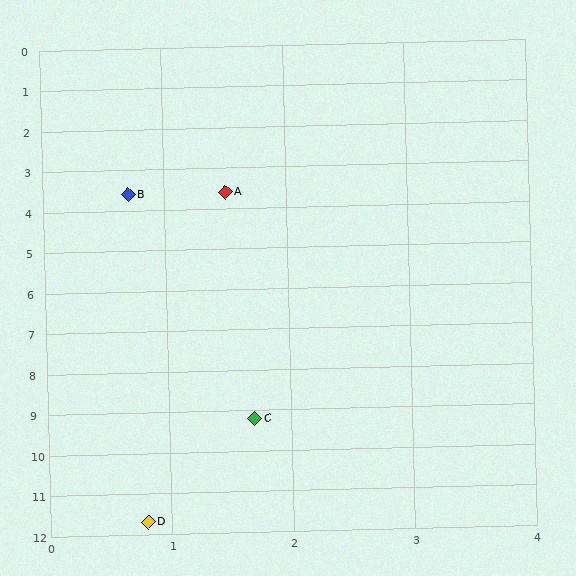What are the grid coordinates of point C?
Point C is at approximately (1.7, 9.2).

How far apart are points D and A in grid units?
Points D and A are about 8.1 grid units apart.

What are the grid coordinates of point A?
Point A is at approximately (1.5, 3.6).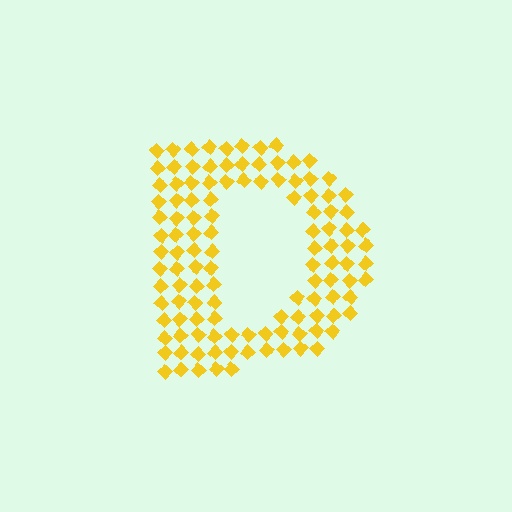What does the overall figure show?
The overall figure shows the letter D.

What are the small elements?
The small elements are diamonds.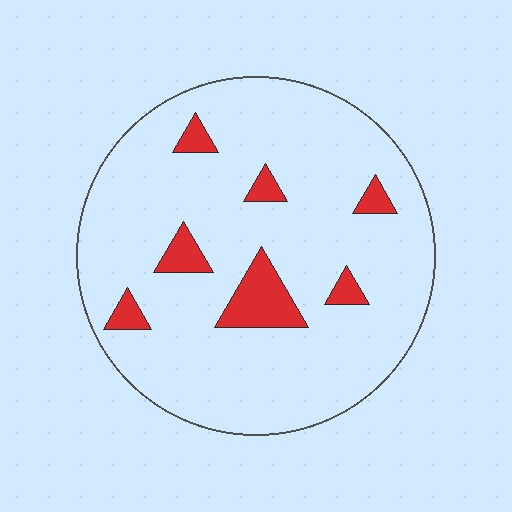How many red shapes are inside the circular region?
7.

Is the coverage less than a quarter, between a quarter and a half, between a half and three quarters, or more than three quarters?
Less than a quarter.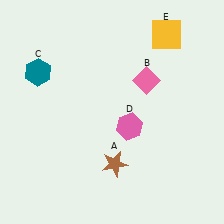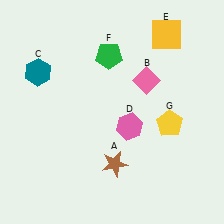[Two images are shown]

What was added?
A green pentagon (F), a yellow pentagon (G) were added in Image 2.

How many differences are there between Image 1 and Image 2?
There are 2 differences between the two images.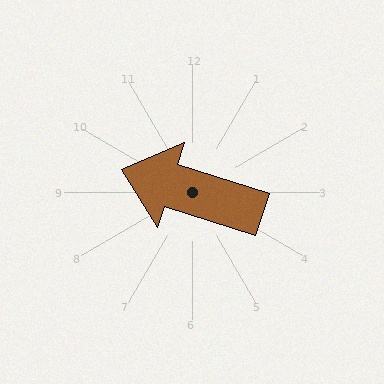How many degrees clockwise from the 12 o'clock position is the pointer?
Approximately 288 degrees.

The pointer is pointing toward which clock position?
Roughly 10 o'clock.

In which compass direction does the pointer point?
West.